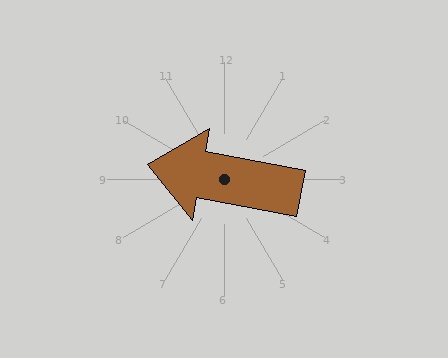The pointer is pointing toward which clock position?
Roughly 9 o'clock.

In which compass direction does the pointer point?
West.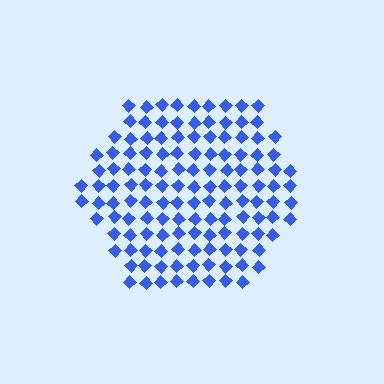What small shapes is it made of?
It is made of small diamonds.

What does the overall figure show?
The overall figure shows a hexagon.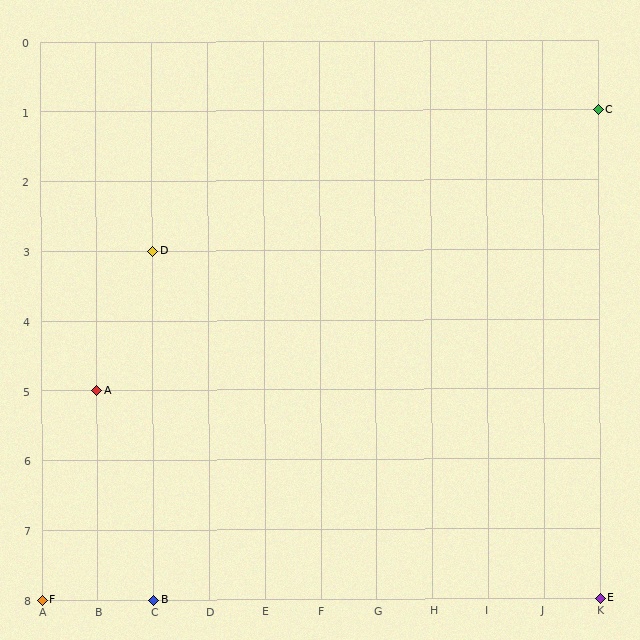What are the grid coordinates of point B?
Point B is at grid coordinates (C, 8).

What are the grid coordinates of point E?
Point E is at grid coordinates (K, 8).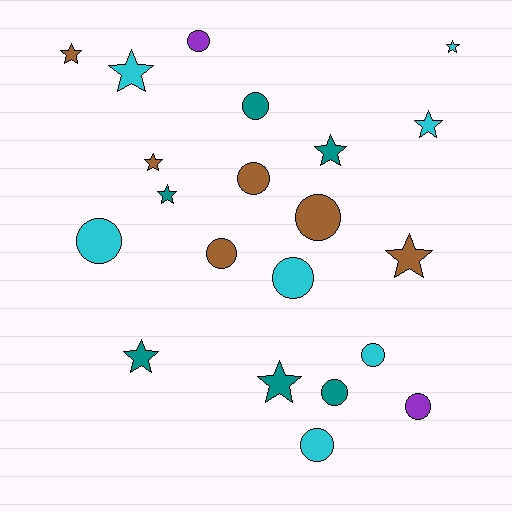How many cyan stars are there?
There are 3 cyan stars.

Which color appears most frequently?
Cyan, with 7 objects.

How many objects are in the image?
There are 21 objects.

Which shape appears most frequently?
Circle, with 11 objects.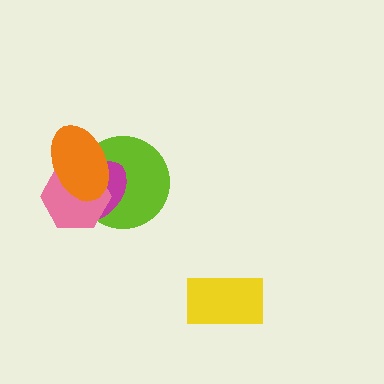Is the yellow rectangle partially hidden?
No, no other shape covers it.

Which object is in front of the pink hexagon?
The orange ellipse is in front of the pink hexagon.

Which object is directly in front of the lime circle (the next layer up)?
The magenta ellipse is directly in front of the lime circle.